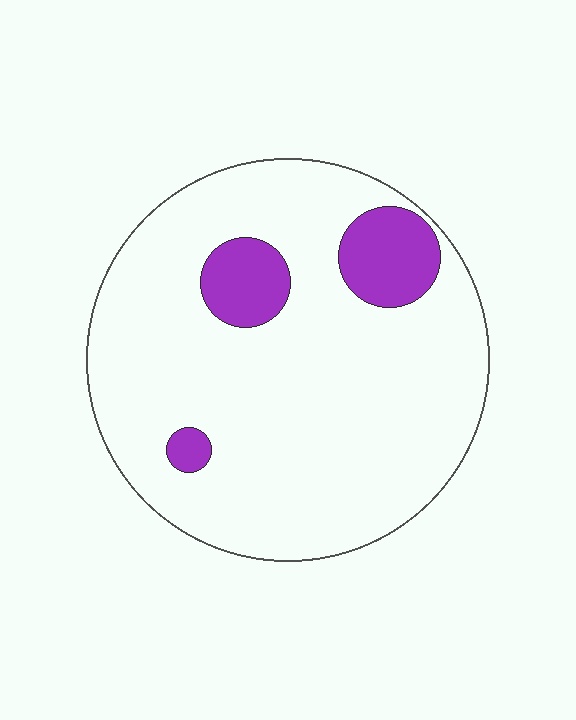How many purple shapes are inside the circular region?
3.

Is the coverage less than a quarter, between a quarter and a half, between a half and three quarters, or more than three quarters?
Less than a quarter.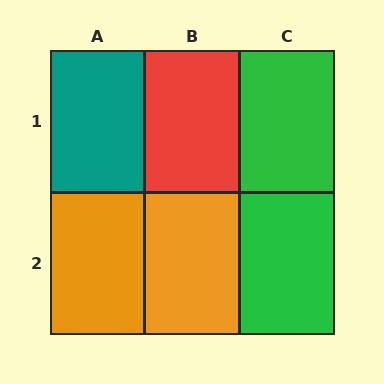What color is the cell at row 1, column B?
Red.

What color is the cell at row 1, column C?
Green.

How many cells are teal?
1 cell is teal.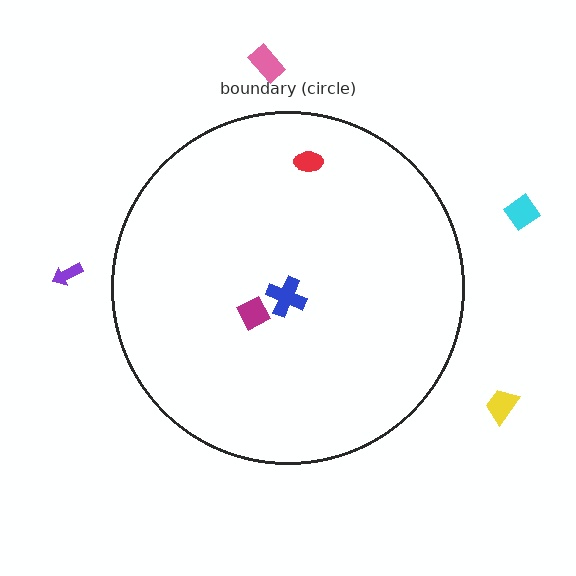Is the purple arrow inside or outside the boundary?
Outside.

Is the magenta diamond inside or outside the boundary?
Inside.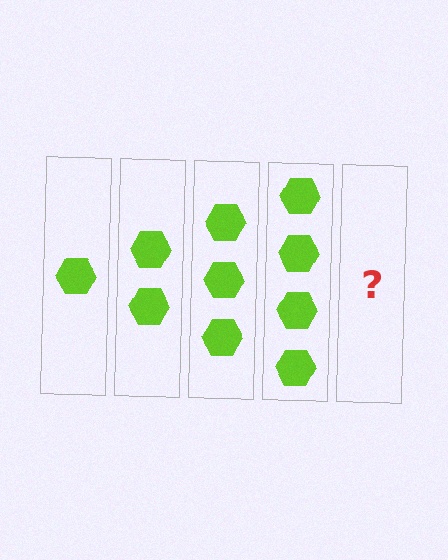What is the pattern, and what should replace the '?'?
The pattern is that each step adds one more hexagon. The '?' should be 5 hexagons.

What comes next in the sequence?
The next element should be 5 hexagons.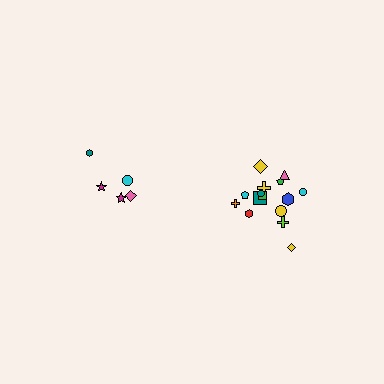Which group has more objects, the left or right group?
The right group.